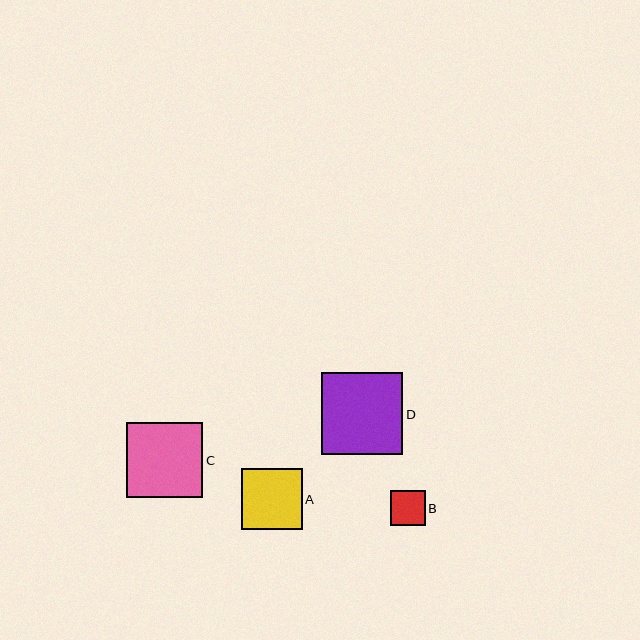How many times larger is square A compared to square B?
Square A is approximately 1.7 times the size of square B.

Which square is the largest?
Square D is the largest with a size of approximately 82 pixels.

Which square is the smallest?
Square B is the smallest with a size of approximately 35 pixels.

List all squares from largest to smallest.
From largest to smallest: D, C, A, B.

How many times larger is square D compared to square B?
Square D is approximately 2.3 times the size of square B.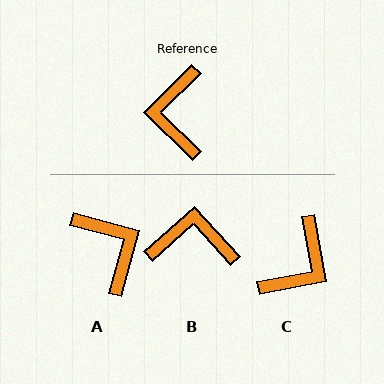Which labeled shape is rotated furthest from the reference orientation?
A, about 150 degrees away.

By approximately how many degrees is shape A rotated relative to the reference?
Approximately 150 degrees clockwise.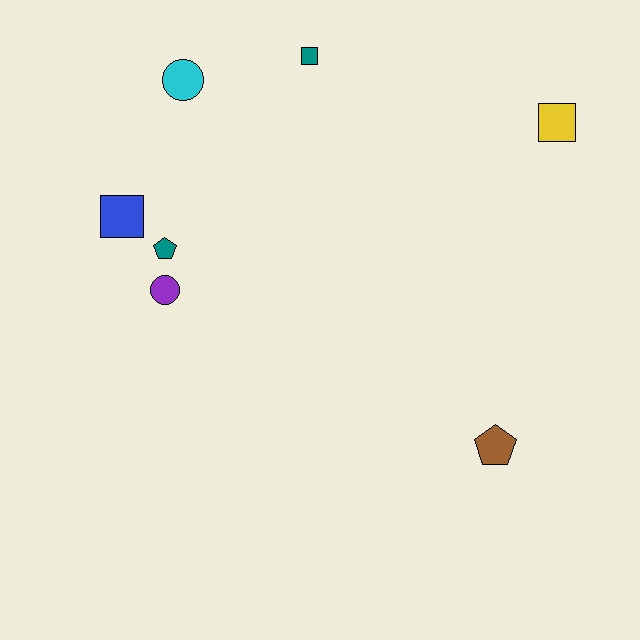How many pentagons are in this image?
There are 2 pentagons.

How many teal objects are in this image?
There are 2 teal objects.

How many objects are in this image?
There are 7 objects.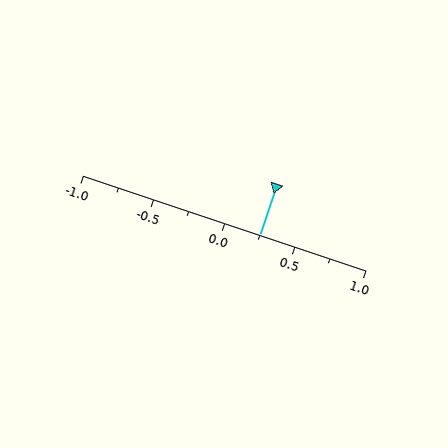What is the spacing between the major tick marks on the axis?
The major ticks are spaced 0.5 apart.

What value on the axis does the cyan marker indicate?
The marker indicates approximately 0.25.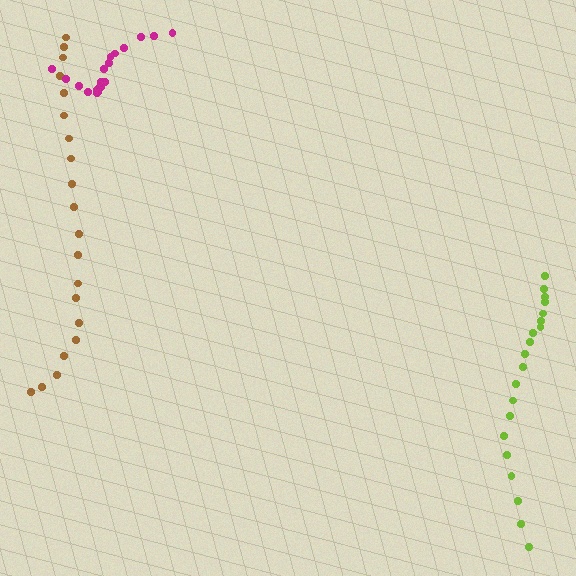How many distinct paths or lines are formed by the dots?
There are 3 distinct paths.